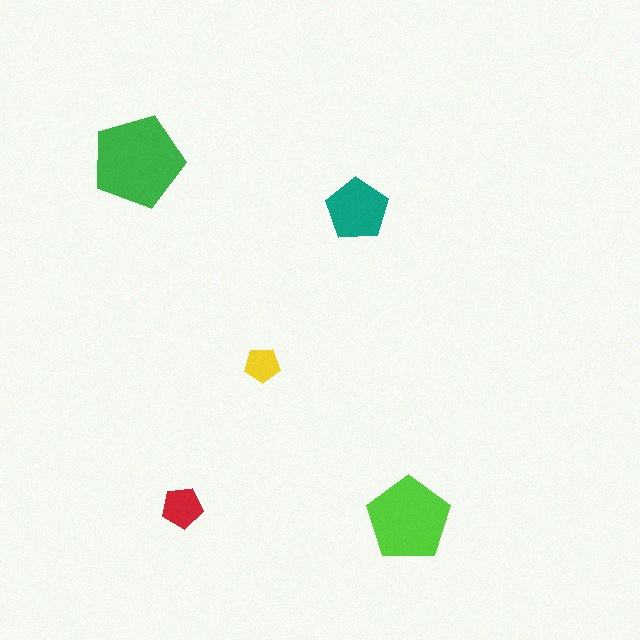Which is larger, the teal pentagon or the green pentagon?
The green one.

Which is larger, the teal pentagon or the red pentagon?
The teal one.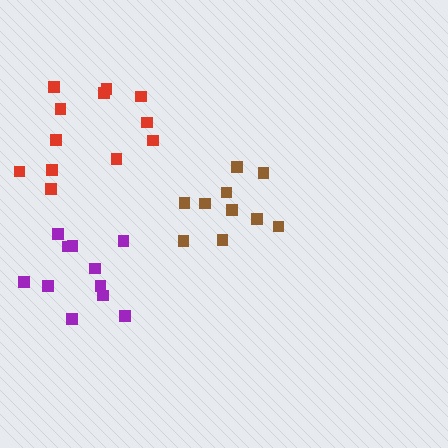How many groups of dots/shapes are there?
There are 3 groups.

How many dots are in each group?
Group 1: 11 dots, Group 2: 10 dots, Group 3: 12 dots (33 total).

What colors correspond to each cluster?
The clusters are colored: purple, brown, red.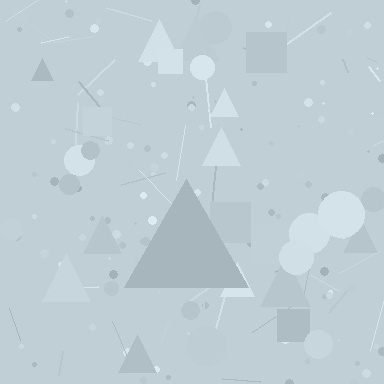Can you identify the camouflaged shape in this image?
The camouflaged shape is a triangle.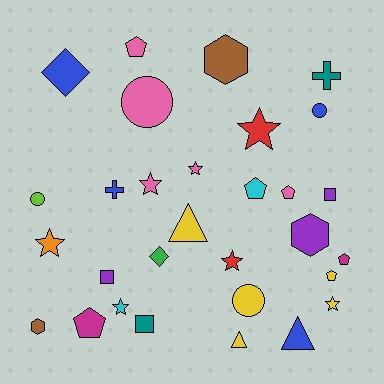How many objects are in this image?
There are 30 objects.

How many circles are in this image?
There are 4 circles.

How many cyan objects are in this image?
There are 2 cyan objects.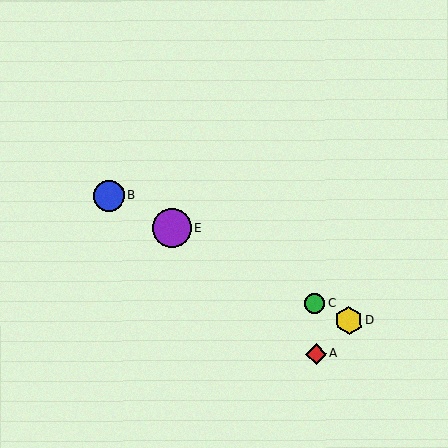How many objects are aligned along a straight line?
4 objects (B, C, D, E) are aligned along a straight line.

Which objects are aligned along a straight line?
Objects B, C, D, E are aligned along a straight line.